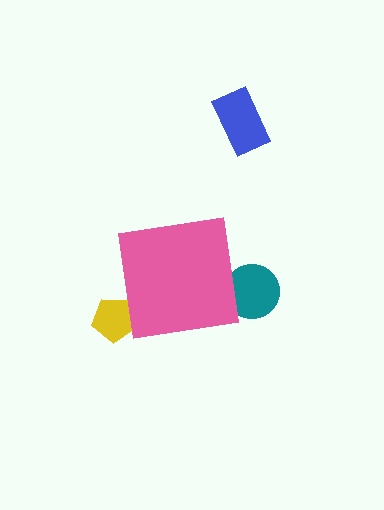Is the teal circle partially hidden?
Yes, the teal circle is partially hidden behind the pink square.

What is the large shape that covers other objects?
A pink square.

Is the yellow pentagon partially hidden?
Yes, the yellow pentagon is partially hidden behind the pink square.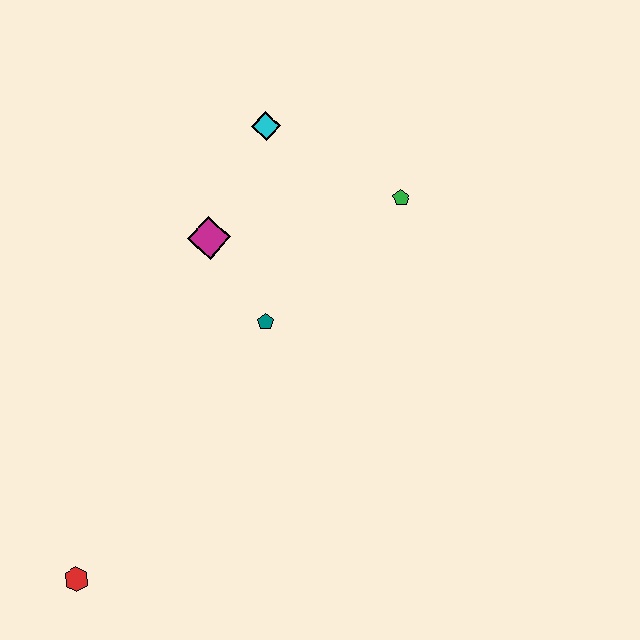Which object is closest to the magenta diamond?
The teal pentagon is closest to the magenta diamond.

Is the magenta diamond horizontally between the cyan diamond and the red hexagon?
Yes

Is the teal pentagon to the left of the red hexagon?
No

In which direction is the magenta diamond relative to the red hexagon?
The magenta diamond is above the red hexagon.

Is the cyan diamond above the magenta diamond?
Yes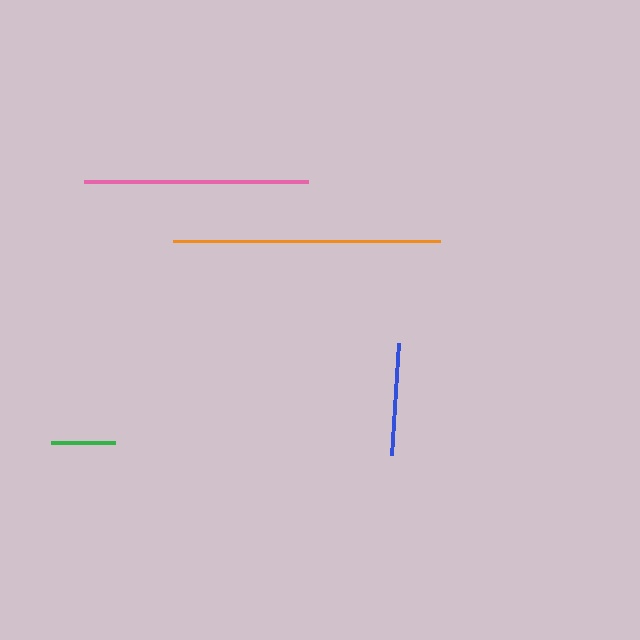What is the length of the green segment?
The green segment is approximately 64 pixels long.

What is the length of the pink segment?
The pink segment is approximately 223 pixels long.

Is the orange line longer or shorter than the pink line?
The orange line is longer than the pink line.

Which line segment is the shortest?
The green line is the shortest at approximately 64 pixels.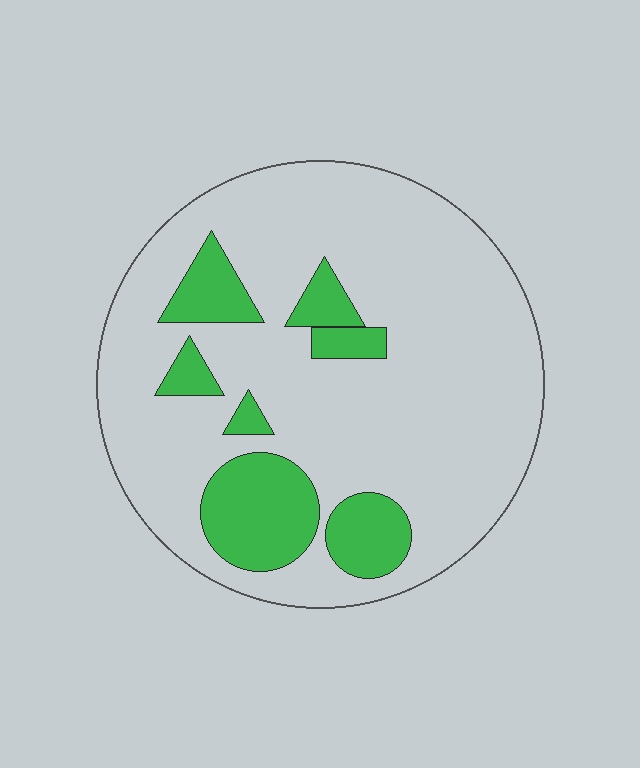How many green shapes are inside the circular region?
7.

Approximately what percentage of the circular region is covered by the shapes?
Approximately 20%.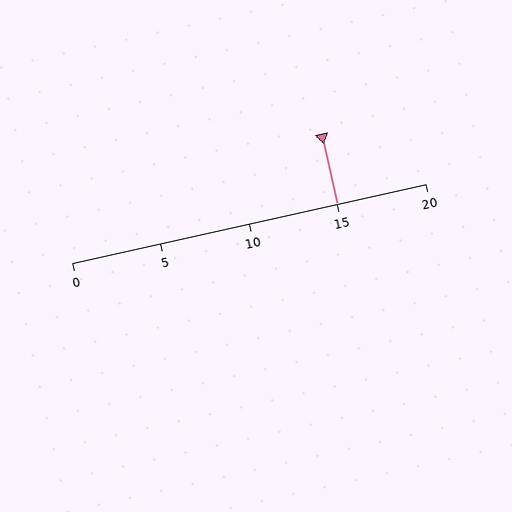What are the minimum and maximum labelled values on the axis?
The axis runs from 0 to 20.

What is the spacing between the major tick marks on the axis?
The major ticks are spaced 5 apart.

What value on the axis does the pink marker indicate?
The marker indicates approximately 15.